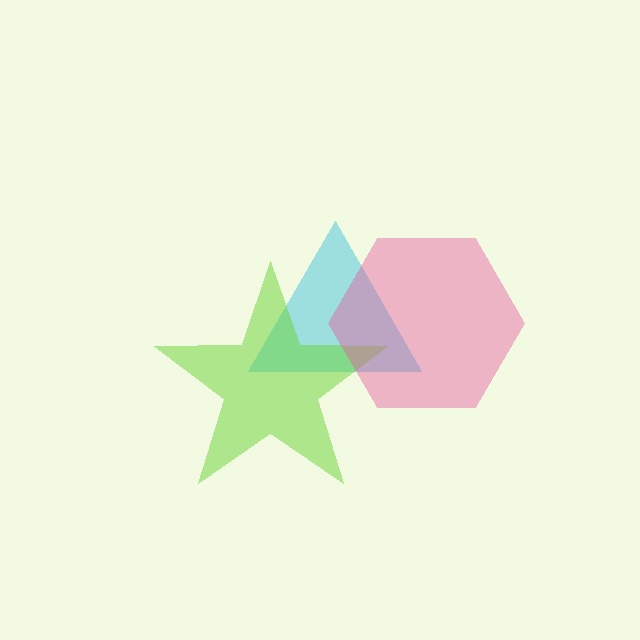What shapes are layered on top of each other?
The layered shapes are: a cyan triangle, a lime star, a pink hexagon.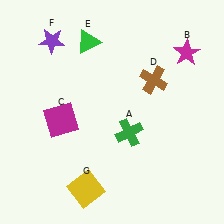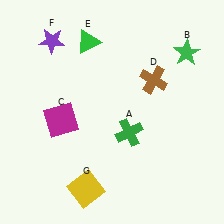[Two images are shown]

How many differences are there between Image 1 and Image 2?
There is 1 difference between the two images.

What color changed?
The star (B) changed from magenta in Image 1 to green in Image 2.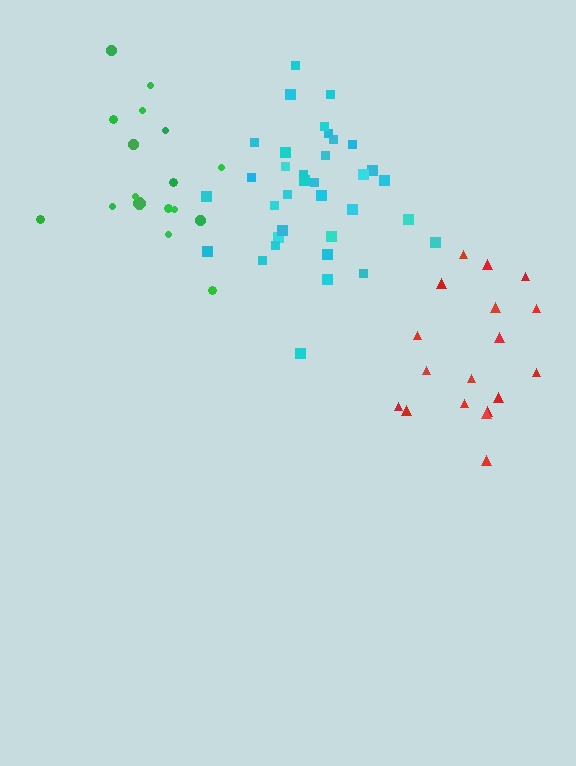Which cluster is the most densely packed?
Cyan.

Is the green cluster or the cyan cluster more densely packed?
Cyan.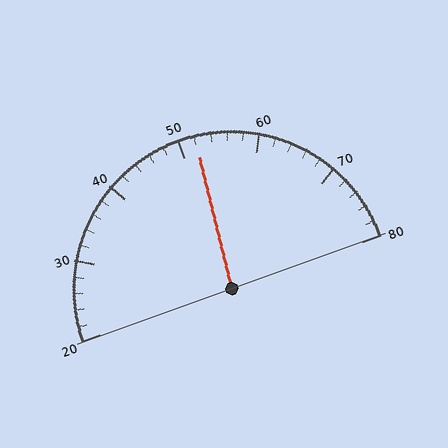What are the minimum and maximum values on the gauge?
The gauge ranges from 20 to 80.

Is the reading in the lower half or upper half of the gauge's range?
The reading is in the upper half of the range (20 to 80).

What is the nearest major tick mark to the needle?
The nearest major tick mark is 50.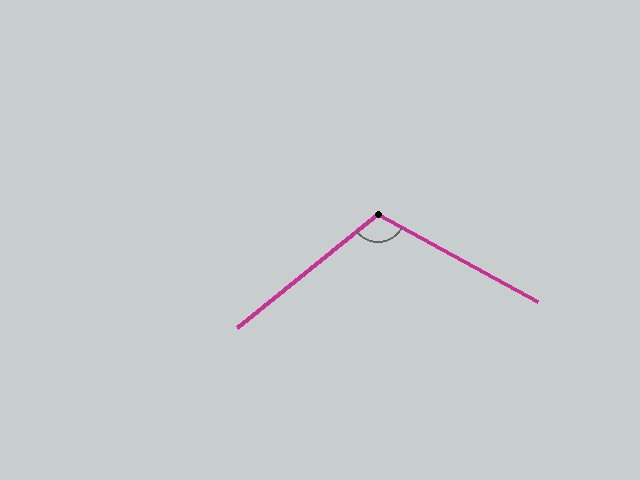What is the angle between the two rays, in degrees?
Approximately 112 degrees.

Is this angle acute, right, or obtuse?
It is obtuse.